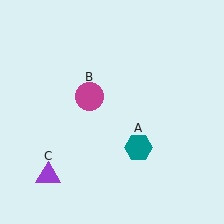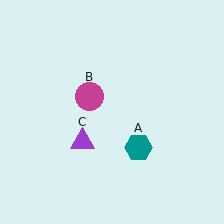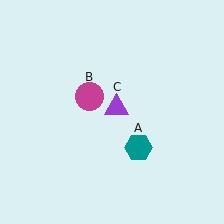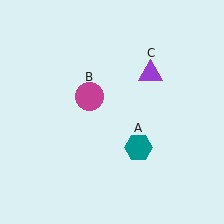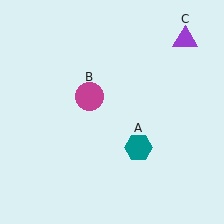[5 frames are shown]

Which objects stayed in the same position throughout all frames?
Teal hexagon (object A) and magenta circle (object B) remained stationary.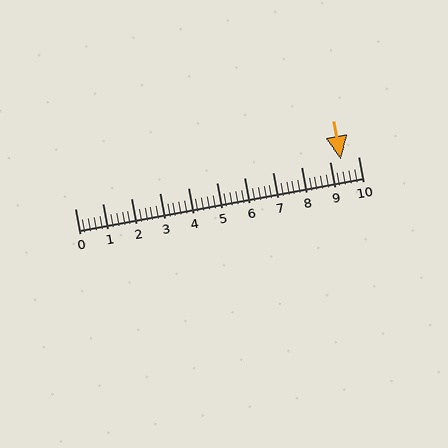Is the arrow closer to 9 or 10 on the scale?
The arrow is closer to 9.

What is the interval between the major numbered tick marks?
The major tick marks are spaced 1 units apart.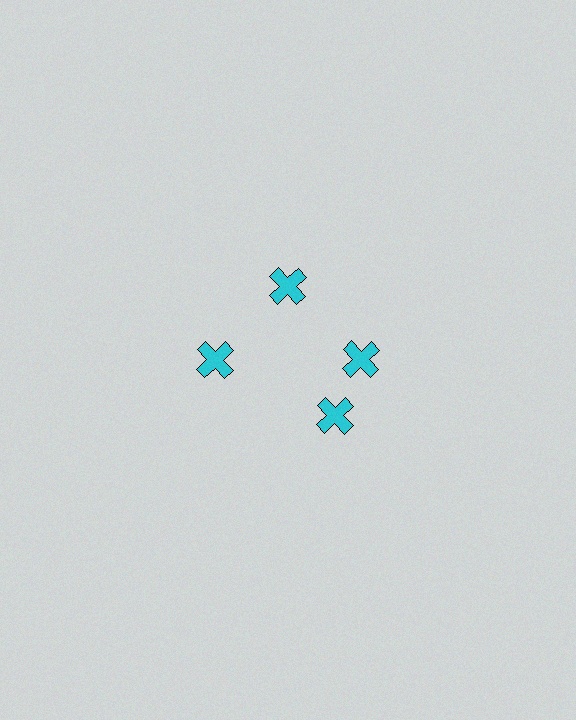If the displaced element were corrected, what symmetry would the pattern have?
It would have 4-fold rotational symmetry — the pattern would map onto itself every 90 degrees.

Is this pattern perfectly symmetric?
No. The 4 cyan crosses are arranged in a ring, but one element near the 6 o'clock position is rotated out of alignment along the ring, breaking the 4-fold rotational symmetry.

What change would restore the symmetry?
The symmetry would be restored by rotating it back into even spacing with its neighbors so that all 4 crosses sit at equal angles and equal distance from the center.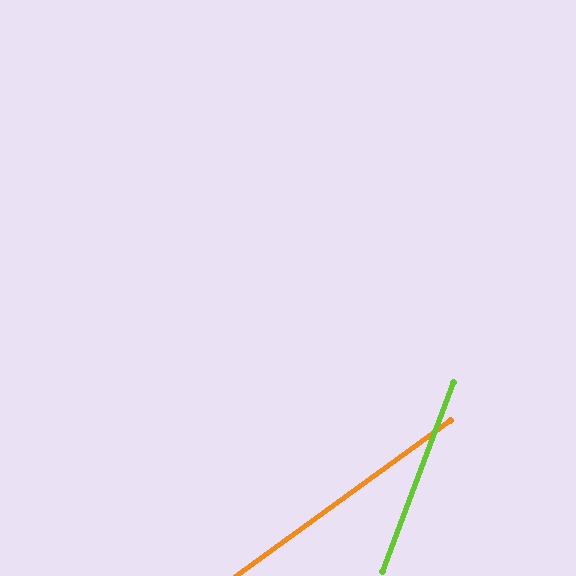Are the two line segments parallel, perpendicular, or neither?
Neither parallel nor perpendicular — they differ by about 33°.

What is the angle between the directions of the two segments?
Approximately 33 degrees.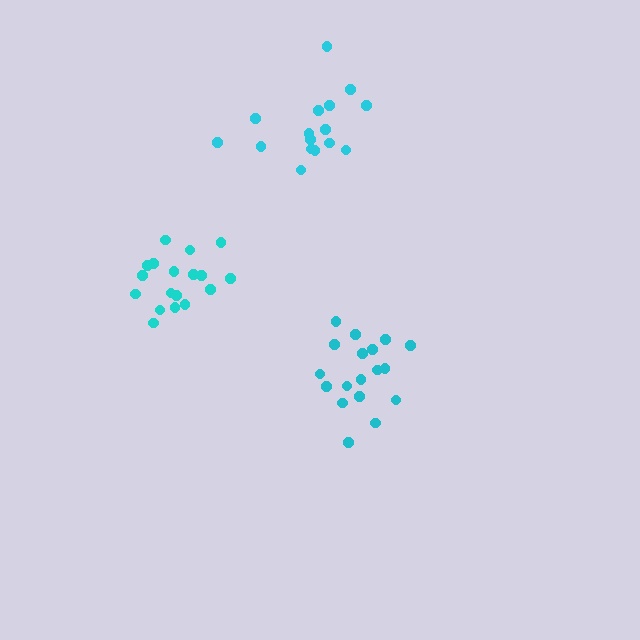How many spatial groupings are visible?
There are 3 spatial groupings.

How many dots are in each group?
Group 1: 18 dots, Group 2: 18 dots, Group 3: 16 dots (52 total).